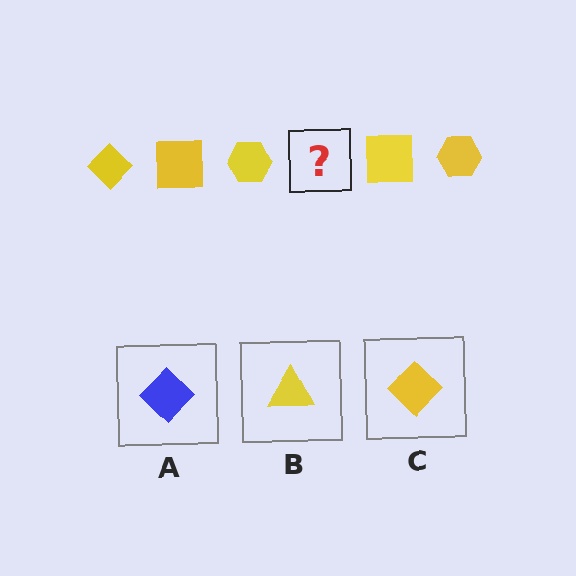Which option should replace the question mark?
Option C.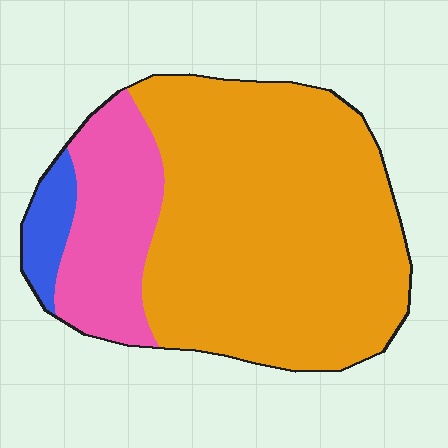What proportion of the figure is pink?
Pink takes up about one fifth (1/5) of the figure.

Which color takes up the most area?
Orange, at roughly 70%.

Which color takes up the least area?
Blue, at roughly 5%.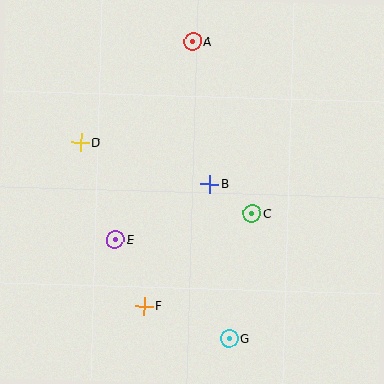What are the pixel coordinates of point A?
Point A is at (193, 42).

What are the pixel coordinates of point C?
Point C is at (252, 213).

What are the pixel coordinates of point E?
Point E is at (115, 239).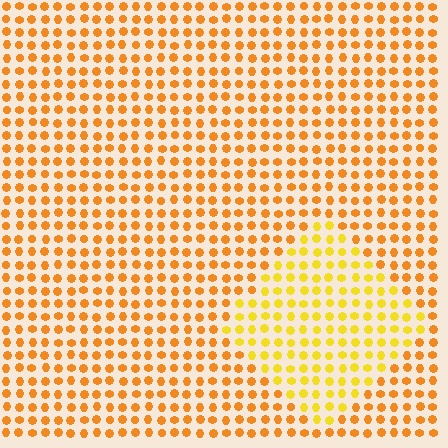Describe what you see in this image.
The image is filled with small orange elements in a uniform arrangement. A diamond-shaped region is visible where the elements are tinted to a slightly different hue, forming a subtle color boundary.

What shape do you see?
I see a diamond.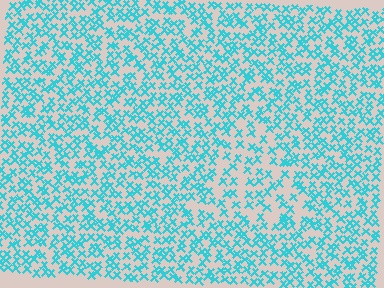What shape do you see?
I see a triangle.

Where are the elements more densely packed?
The elements are more densely packed outside the triangle boundary.